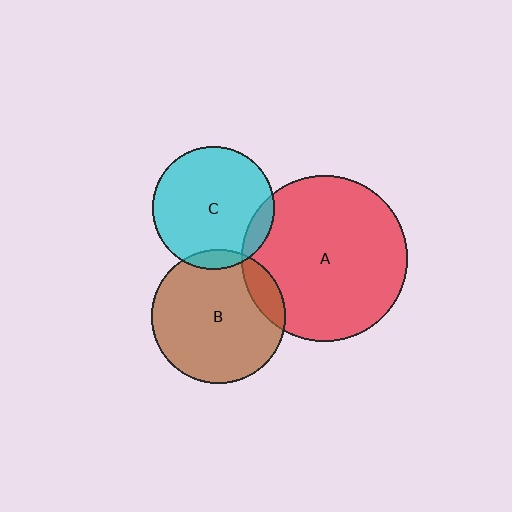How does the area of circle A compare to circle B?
Approximately 1.5 times.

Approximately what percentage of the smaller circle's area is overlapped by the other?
Approximately 10%.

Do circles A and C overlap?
Yes.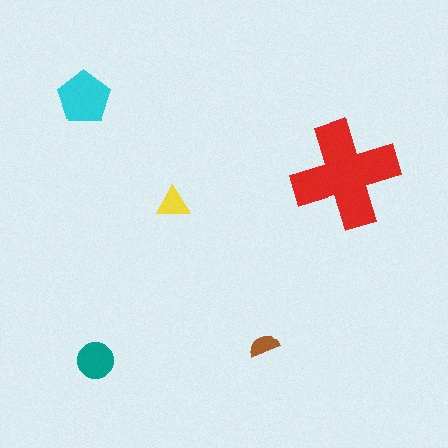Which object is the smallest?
The brown semicircle.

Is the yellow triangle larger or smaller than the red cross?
Smaller.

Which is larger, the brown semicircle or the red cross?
The red cross.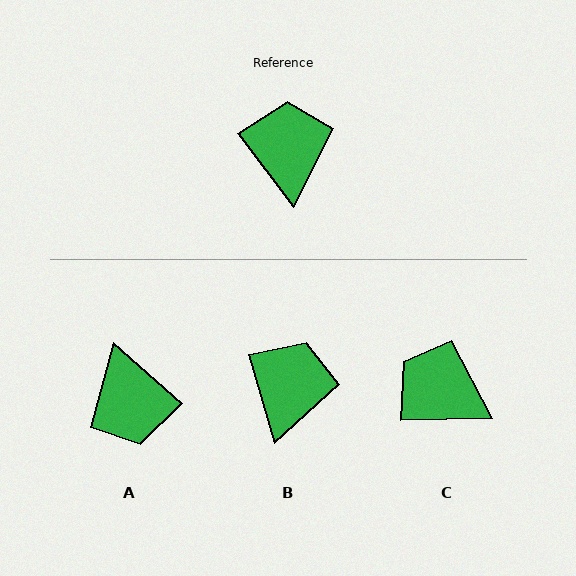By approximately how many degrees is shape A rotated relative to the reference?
Approximately 168 degrees clockwise.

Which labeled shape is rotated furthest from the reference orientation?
A, about 168 degrees away.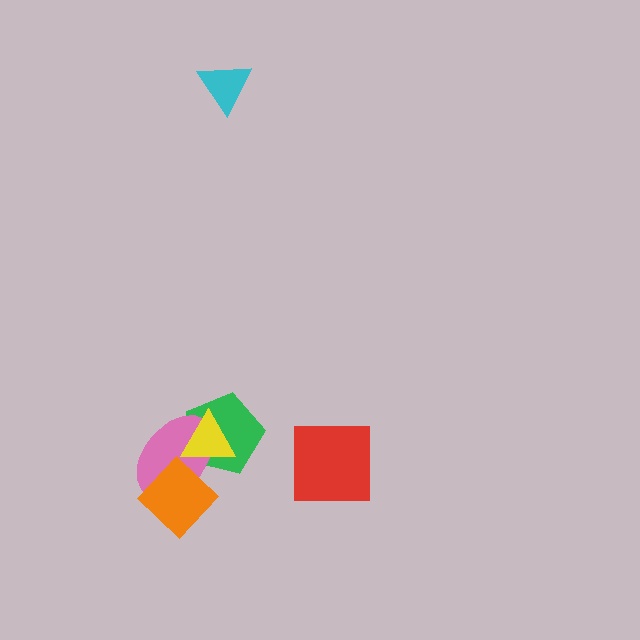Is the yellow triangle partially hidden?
Yes, it is partially covered by another shape.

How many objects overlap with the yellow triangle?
3 objects overlap with the yellow triangle.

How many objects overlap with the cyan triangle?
0 objects overlap with the cyan triangle.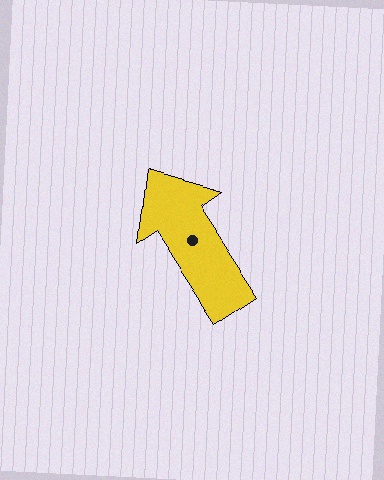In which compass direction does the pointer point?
Northwest.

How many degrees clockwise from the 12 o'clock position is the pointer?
Approximately 326 degrees.